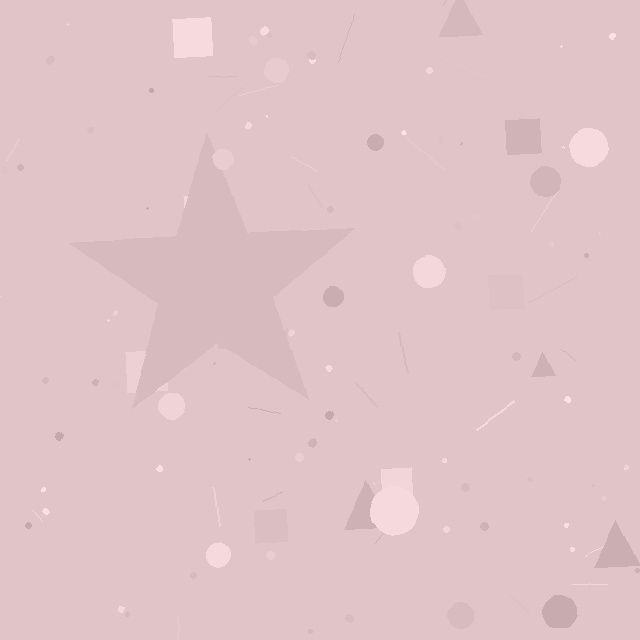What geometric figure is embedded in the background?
A star is embedded in the background.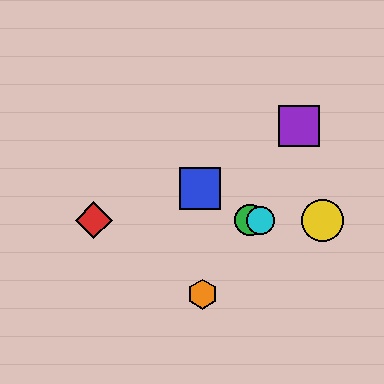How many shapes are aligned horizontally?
4 shapes (the red diamond, the green circle, the yellow circle, the cyan circle) are aligned horizontally.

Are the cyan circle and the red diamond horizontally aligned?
Yes, both are at y≈220.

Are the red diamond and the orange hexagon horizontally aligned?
No, the red diamond is at y≈220 and the orange hexagon is at y≈294.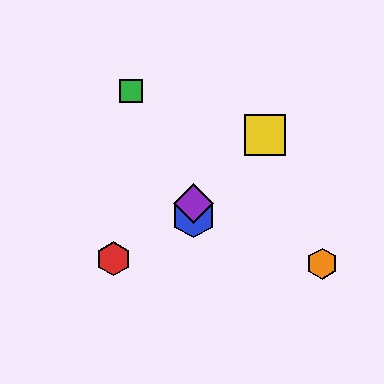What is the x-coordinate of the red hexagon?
The red hexagon is at x≈113.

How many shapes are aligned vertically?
2 shapes (the blue hexagon, the purple diamond) are aligned vertically.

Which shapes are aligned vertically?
The blue hexagon, the purple diamond are aligned vertically.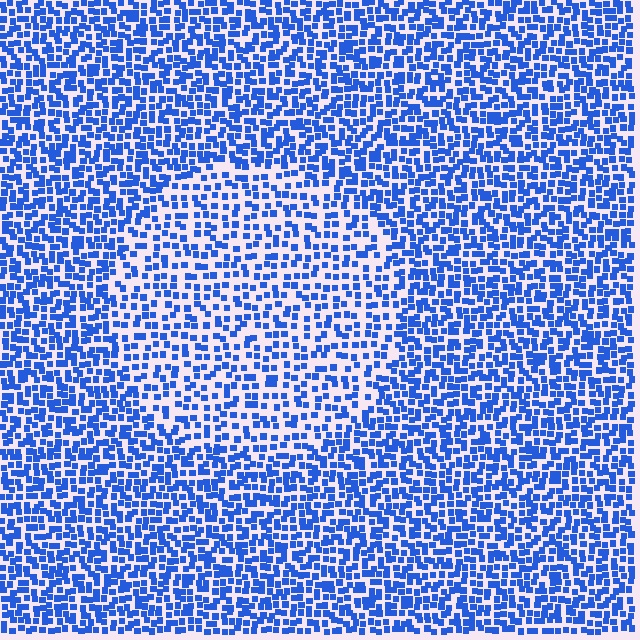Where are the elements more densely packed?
The elements are more densely packed outside the circle boundary.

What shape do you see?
I see a circle.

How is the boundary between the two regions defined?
The boundary is defined by a change in element density (approximately 1.6x ratio). All elements are the same color, size, and shape.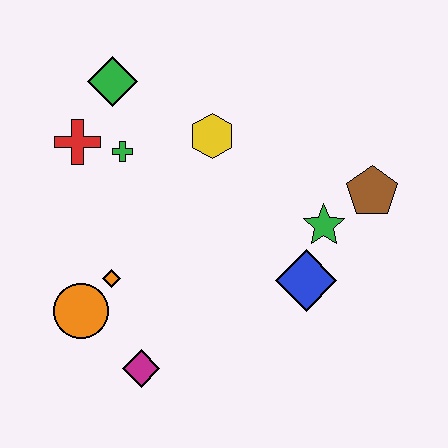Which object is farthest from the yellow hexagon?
The magenta diamond is farthest from the yellow hexagon.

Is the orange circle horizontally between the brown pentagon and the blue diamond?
No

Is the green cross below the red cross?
Yes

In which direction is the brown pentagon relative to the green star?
The brown pentagon is to the right of the green star.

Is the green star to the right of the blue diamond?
Yes